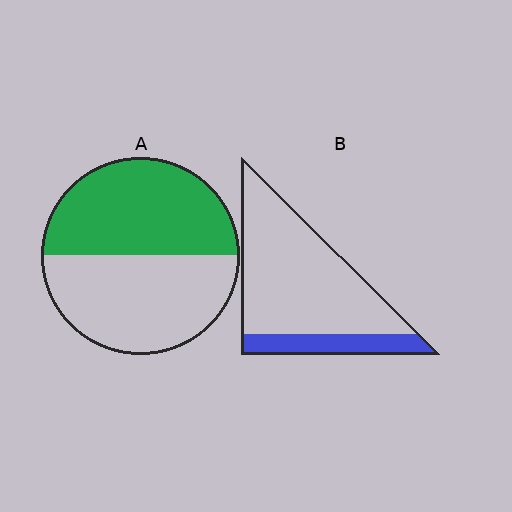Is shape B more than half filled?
No.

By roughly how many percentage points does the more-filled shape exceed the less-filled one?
By roughly 30 percentage points (A over B).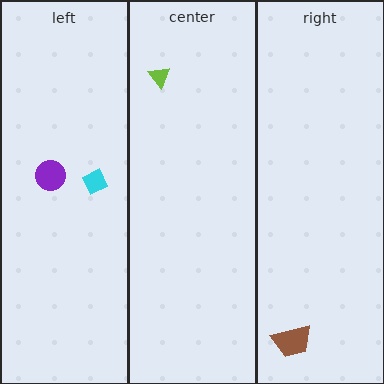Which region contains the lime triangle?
The center region.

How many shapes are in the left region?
2.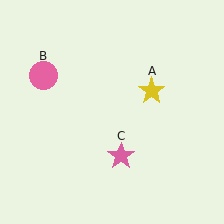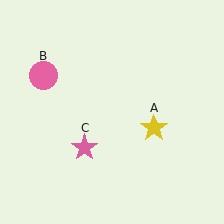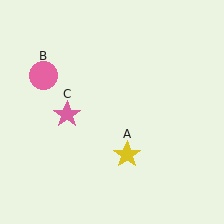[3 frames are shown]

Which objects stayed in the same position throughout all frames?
Pink circle (object B) remained stationary.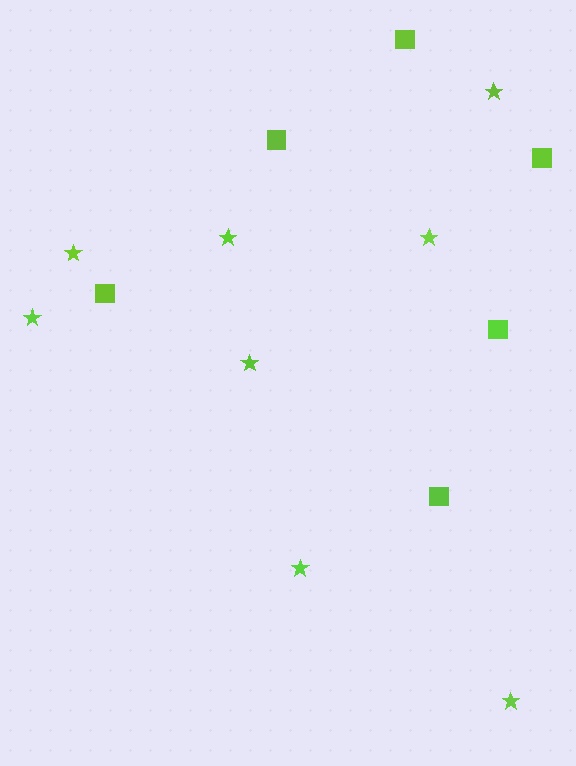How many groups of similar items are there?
There are 2 groups: one group of stars (8) and one group of squares (6).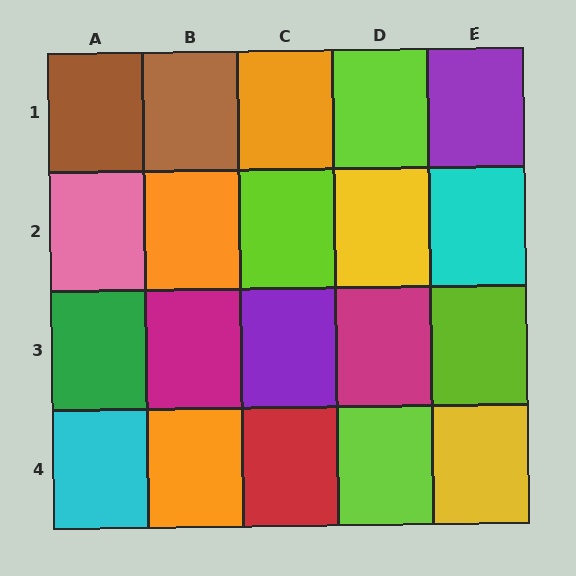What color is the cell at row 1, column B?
Brown.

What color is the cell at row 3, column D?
Magenta.